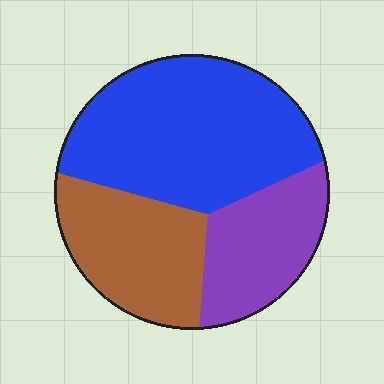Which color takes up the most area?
Blue, at roughly 50%.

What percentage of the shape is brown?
Brown takes up about one quarter (1/4) of the shape.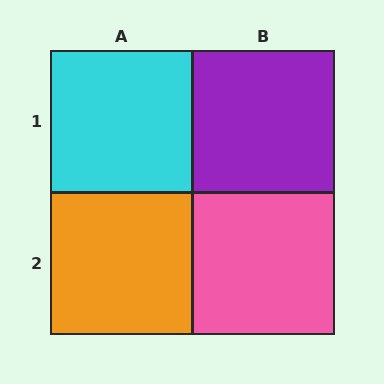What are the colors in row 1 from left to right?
Cyan, purple.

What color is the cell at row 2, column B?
Pink.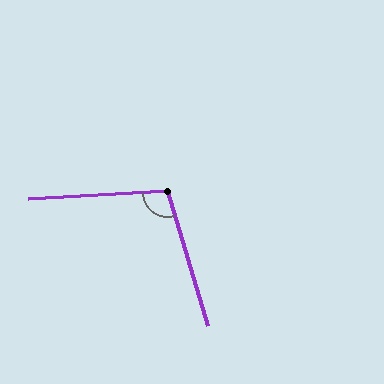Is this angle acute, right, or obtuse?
It is obtuse.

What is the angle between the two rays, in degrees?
Approximately 103 degrees.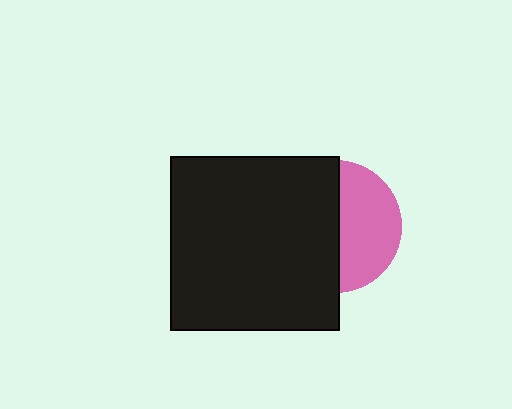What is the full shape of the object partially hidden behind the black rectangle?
The partially hidden object is a pink circle.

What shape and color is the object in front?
The object in front is a black rectangle.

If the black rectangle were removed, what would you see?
You would see the complete pink circle.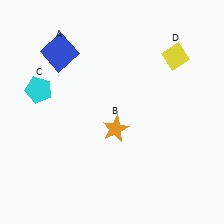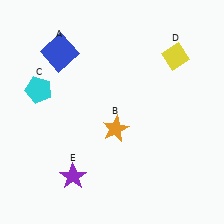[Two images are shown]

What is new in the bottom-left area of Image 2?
A purple star (E) was added in the bottom-left area of Image 2.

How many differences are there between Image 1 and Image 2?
There is 1 difference between the two images.